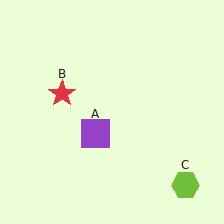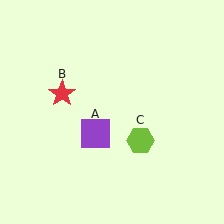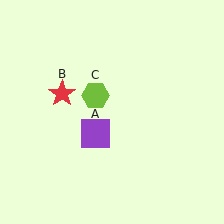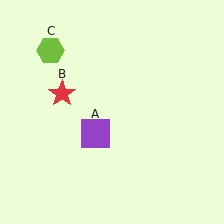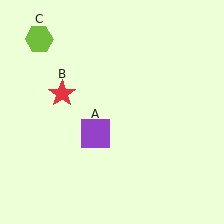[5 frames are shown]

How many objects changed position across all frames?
1 object changed position: lime hexagon (object C).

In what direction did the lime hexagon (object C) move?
The lime hexagon (object C) moved up and to the left.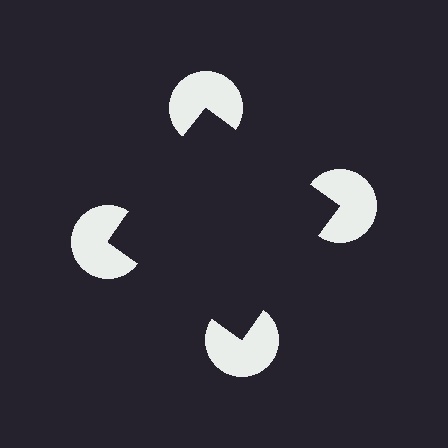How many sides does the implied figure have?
4 sides.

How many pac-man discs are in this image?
There are 4 — one at each vertex of the illusory square.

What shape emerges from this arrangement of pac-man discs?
An illusory square — its edges are inferred from the aligned wedge cuts in the pac-man discs, not physically drawn.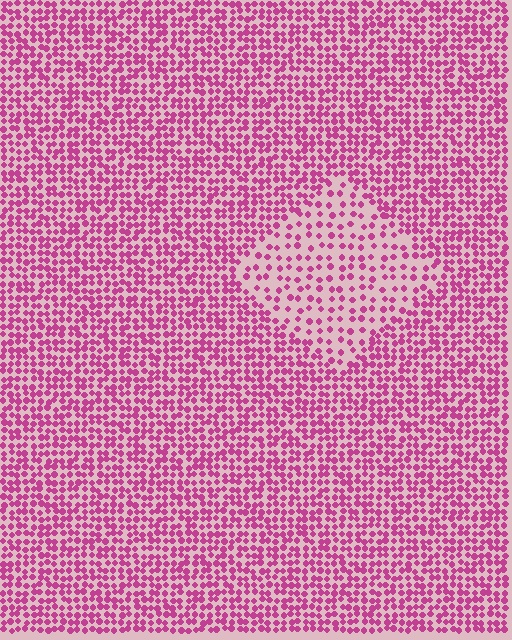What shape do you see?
I see a diamond.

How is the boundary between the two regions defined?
The boundary is defined by a change in element density (approximately 2.0x ratio). All elements are the same color, size, and shape.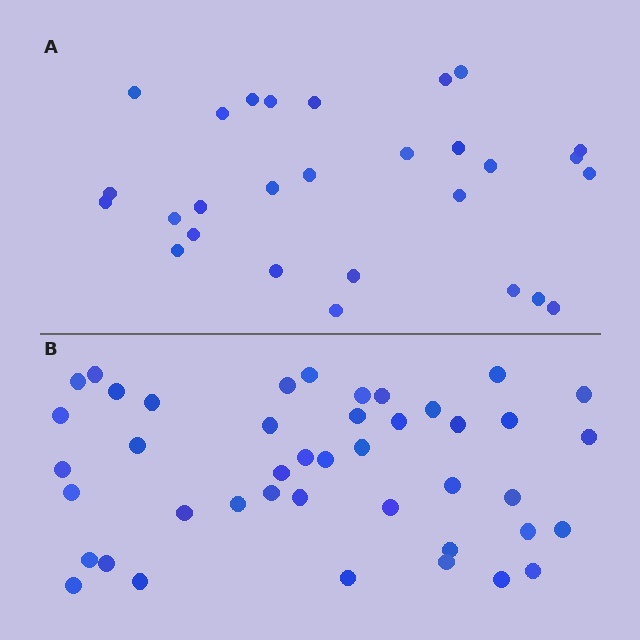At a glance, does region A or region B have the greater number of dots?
Region B (the bottom region) has more dots.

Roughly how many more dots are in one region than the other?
Region B has approximately 15 more dots than region A.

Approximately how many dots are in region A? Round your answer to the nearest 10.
About 30 dots. (The exact count is 28, which rounds to 30.)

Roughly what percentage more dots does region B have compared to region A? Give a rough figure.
About 55% more.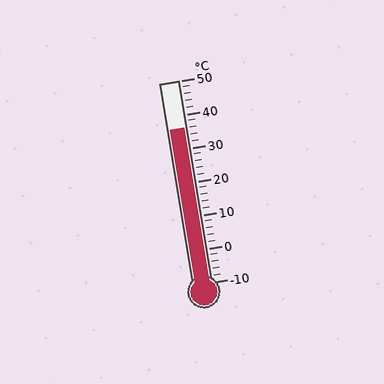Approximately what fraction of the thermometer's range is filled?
The thermometer is filled to approximately 75% of its range.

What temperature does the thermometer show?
The thermometer shows approximately 36°C.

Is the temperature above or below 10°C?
The temperature is above 10°C.